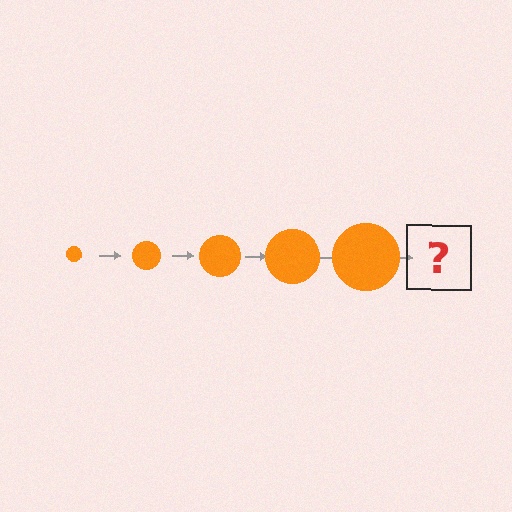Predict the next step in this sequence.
The next step is an orange circle, larger than the previous one.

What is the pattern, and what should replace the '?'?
The pattern is that the circle gets progressively larger each step. The '?' should be an orange circle, larger than the previous one.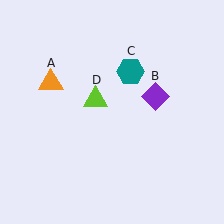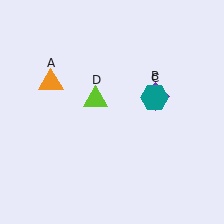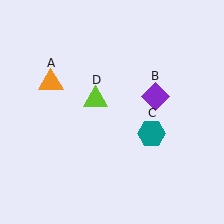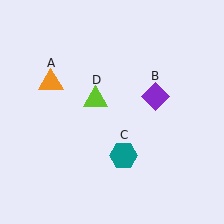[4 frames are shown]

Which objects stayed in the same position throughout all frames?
Orange triangle (object A) and purple diamond (object B) and lime triangle (object D) remained stationary.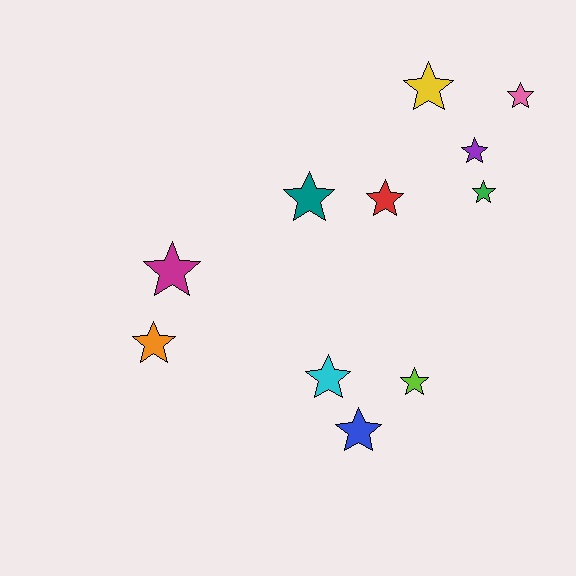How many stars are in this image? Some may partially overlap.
There are 11 stars.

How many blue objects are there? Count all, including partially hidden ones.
There is 1 blue object.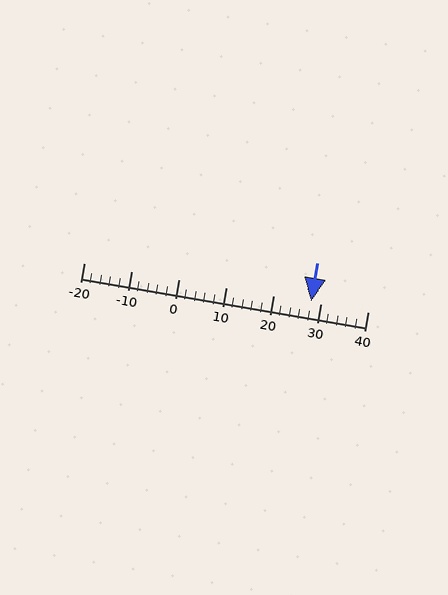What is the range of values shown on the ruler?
The ruler shows values from -20 to 40.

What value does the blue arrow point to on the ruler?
The blue arrow points to approximately 28.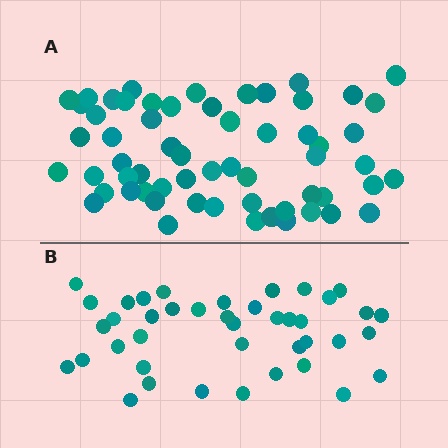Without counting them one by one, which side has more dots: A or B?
Region A (the top region) has more dots.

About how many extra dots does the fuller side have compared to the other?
Region A has approximately 20 more dots than region B.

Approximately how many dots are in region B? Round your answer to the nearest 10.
About 40 dots. (The exact count is 41, which rounds to 40.)